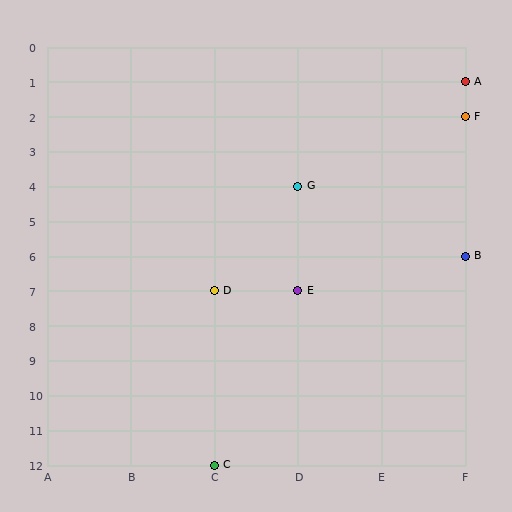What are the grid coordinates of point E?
Point E is at grid coordinates (D, 7).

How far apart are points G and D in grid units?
Points G and D are 1 column and 3 rows apart (about 3.2 grid units diagonally).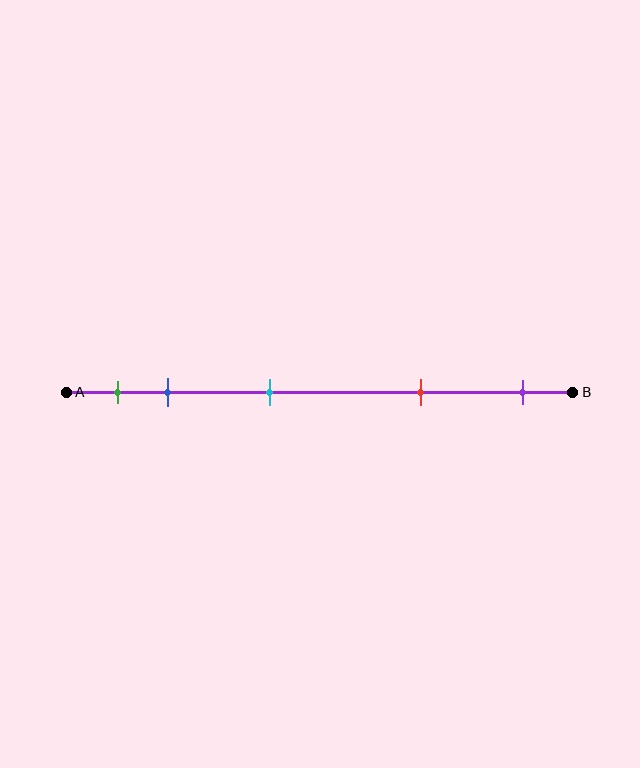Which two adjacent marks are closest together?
The green and blue marks are the closest adjacent pair.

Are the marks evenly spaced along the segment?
No, the marks are not evenly spaced.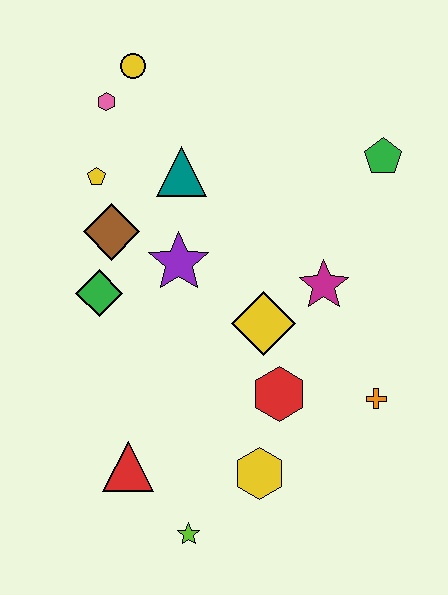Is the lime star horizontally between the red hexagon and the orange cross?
No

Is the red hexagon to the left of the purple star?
No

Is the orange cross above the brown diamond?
No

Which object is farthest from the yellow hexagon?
The yellow circle is farthest from the yellow hexagon.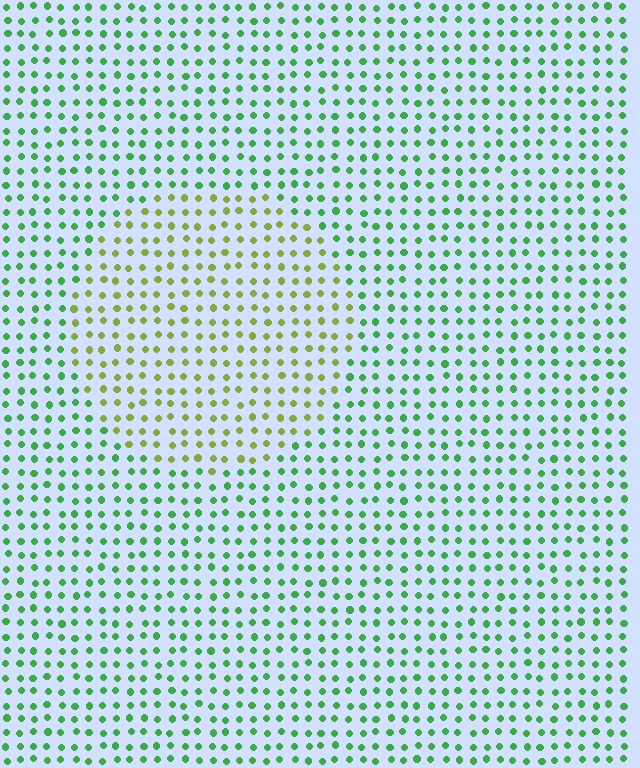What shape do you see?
I see a circle.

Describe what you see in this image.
The image is filled with small green elements in a uniform arrangement. A circle-shaped region is visible where the elements are tinted to a slightly different hue, forming a subtle color boundary.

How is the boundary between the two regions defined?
The boundary is defined purely by a slight shift in hue (about 44 degrees). Spacing, size, and orientation are identical on both sides.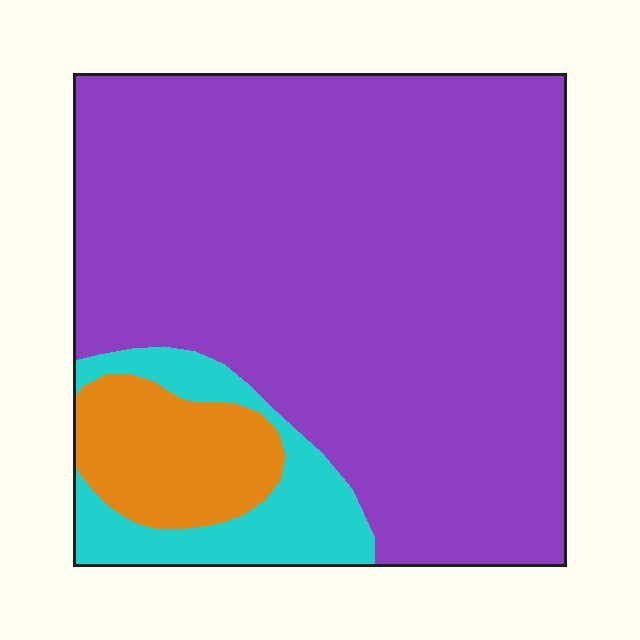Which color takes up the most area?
Purple, at roughly 80%.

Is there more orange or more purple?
Purple.